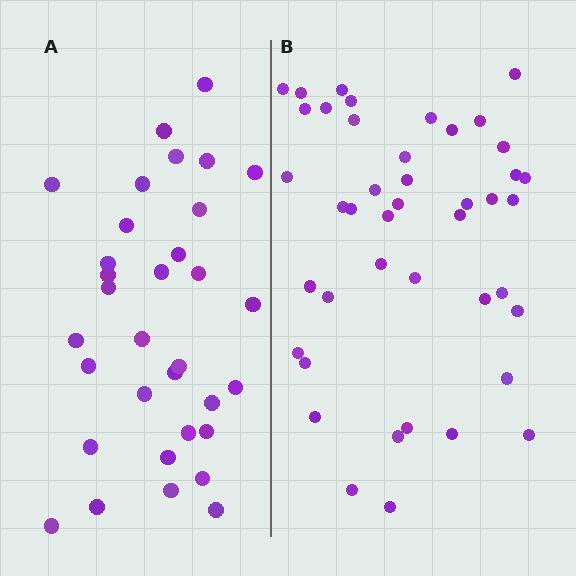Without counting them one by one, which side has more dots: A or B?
Region B (the right region) has more dots.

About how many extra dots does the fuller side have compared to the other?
Region B has roughly 10 or so more dots than region A.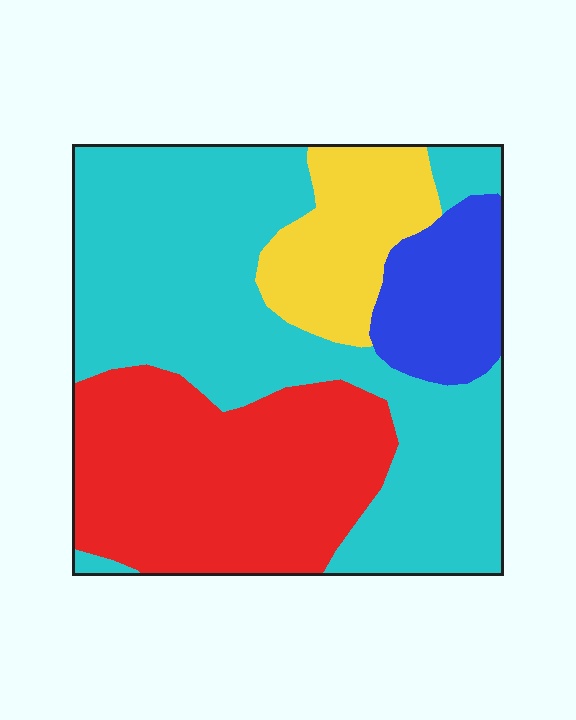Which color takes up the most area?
Cyan, at roughly 45%.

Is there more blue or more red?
Red.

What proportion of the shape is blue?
Blue takes up about one tenth (1/10) of the shape.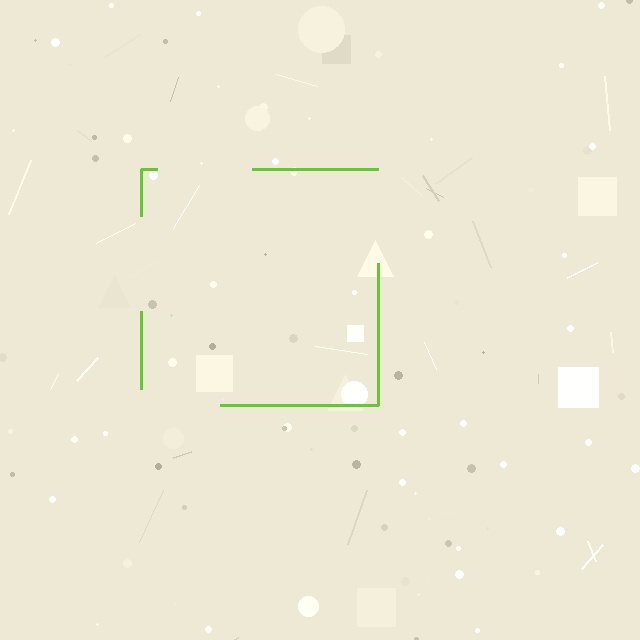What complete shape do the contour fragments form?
The contour fragments form a square.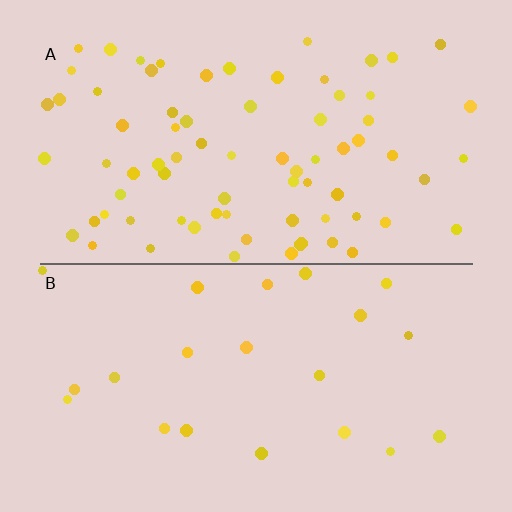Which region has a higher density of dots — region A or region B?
A (the top).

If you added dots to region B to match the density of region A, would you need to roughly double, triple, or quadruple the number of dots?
Approximately triple.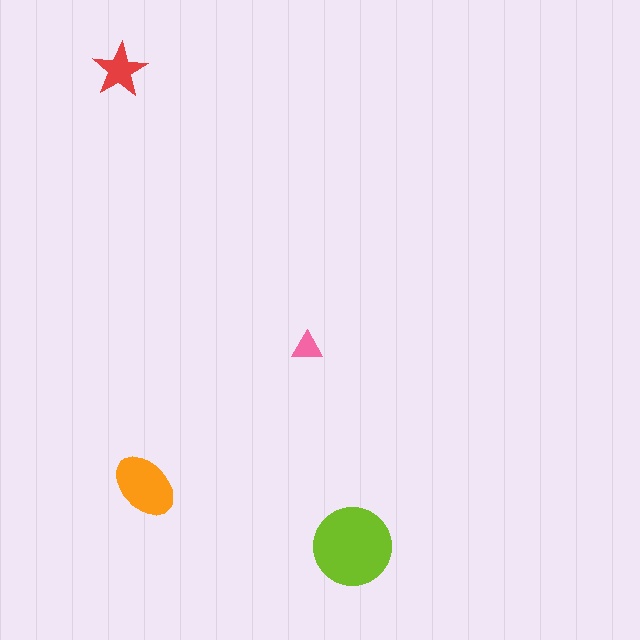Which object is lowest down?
The lime circle is bottommost.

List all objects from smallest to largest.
The pink triangle, the red star, the orange ellipse, the lime circle.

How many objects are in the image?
There are 4 objects in the image.